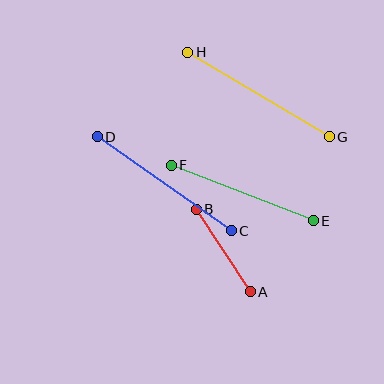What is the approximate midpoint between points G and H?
The midpoint is at approximately (258, 94) pixels.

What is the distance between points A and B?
The distance is approximately 99 pixels.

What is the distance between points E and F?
The distance is approximately 152 pixels.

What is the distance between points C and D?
The distance is approximately 164 pixels.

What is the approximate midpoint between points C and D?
The midpoint is at approximately (164, 184) pixels.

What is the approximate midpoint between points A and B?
The midpoint is at approximately (223, 251) pixels.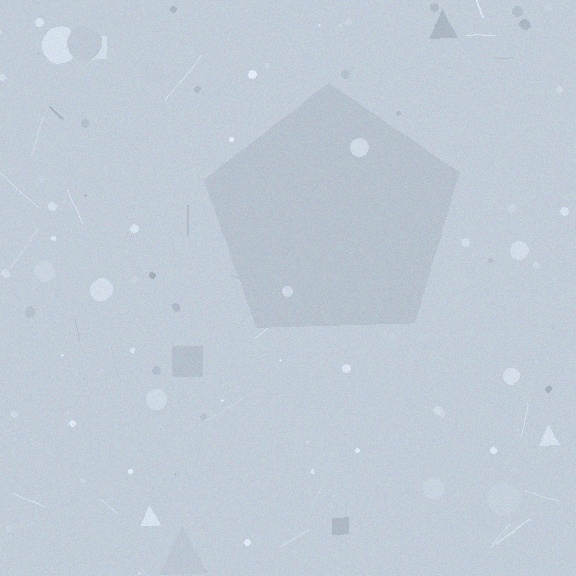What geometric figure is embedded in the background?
A pentagon is embedded in the background.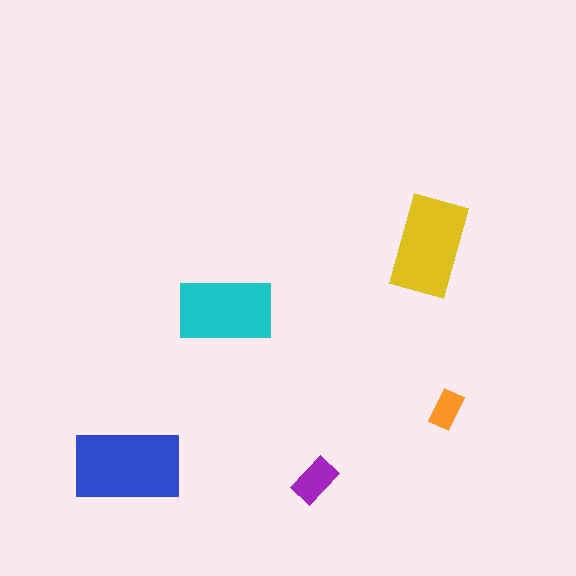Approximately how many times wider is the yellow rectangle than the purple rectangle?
About 2 times wider.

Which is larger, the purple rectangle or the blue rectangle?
The blue one.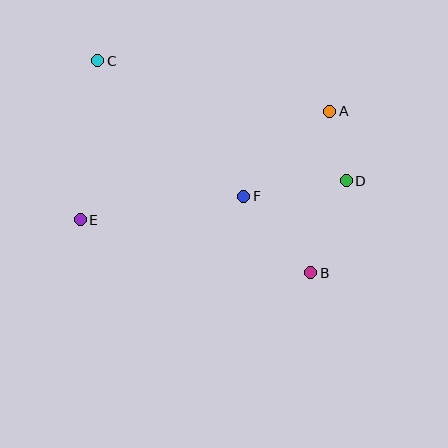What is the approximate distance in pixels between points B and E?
The distance between B and E is approximately 237 pixels.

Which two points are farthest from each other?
Points B and C are farthest from each other.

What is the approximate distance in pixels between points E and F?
The distance between E and F is approximately 165 pixels.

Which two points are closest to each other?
Points A and D are closest to each other.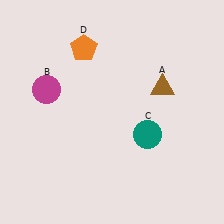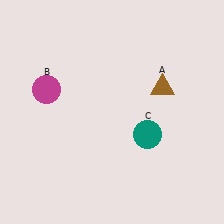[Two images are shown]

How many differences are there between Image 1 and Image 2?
There is 1 difference between the two images.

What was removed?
The orange pentagon (D) was removed in Image 2.